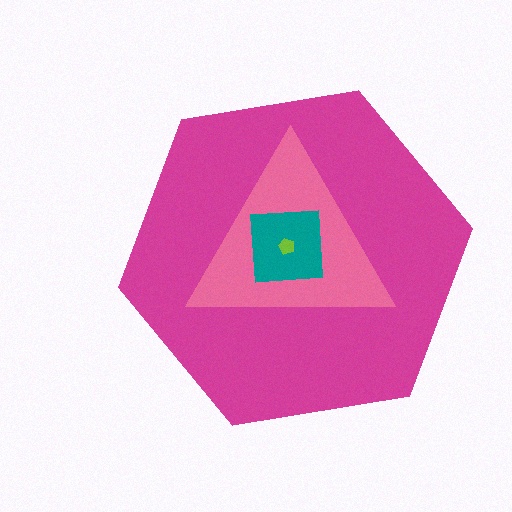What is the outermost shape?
The magenta hexagon.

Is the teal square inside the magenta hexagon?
Yes.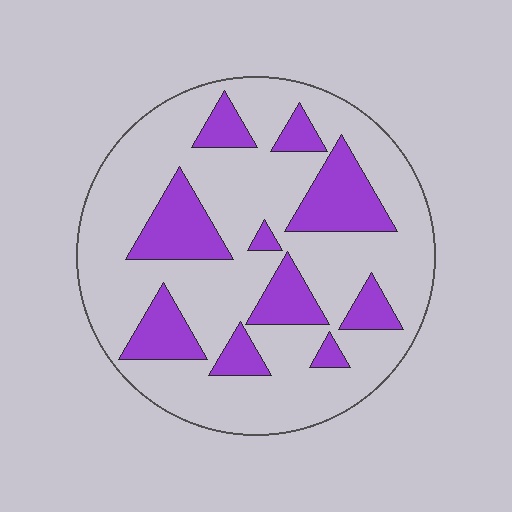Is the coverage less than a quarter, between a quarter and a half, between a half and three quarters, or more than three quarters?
Between a quarter and a half.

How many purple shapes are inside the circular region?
10.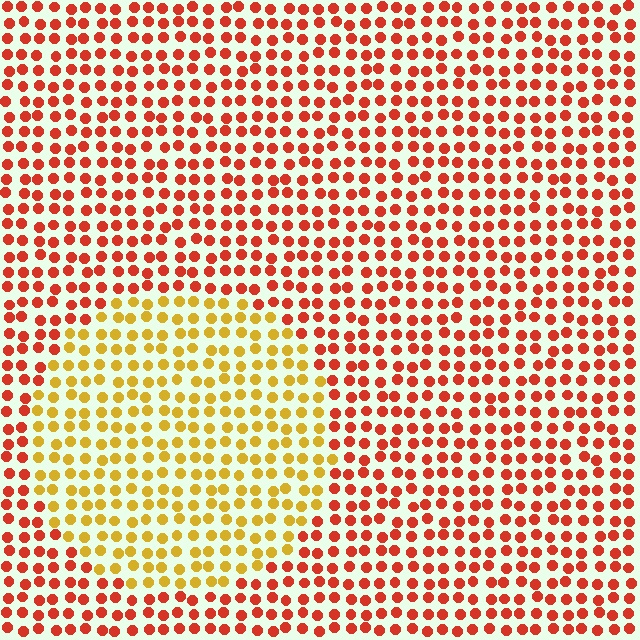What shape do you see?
I see a circle.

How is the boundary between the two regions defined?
The boundary is defined purely by a slight shift in hue (about 42 degrees). Spacing, size, and orientation are identical on both sides.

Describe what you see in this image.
The image is filled with small red elements in a uniform arrangement. A circle-shaped region is visible where the elements are tinted to a slightly different hue, forming a subtle color boundary.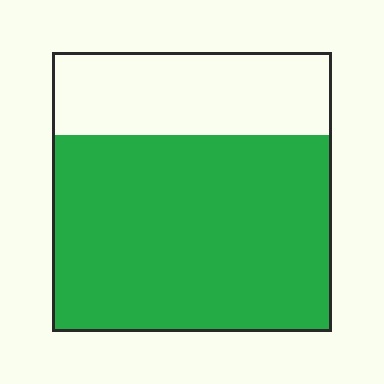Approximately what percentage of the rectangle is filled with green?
Approximately 70%.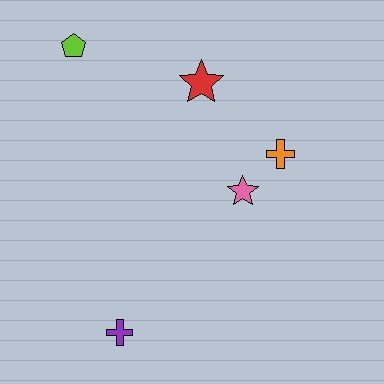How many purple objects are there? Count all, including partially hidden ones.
There is 1 purple object.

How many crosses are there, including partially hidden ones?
There are 2 crosses.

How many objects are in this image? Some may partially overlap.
There are 5 objects.